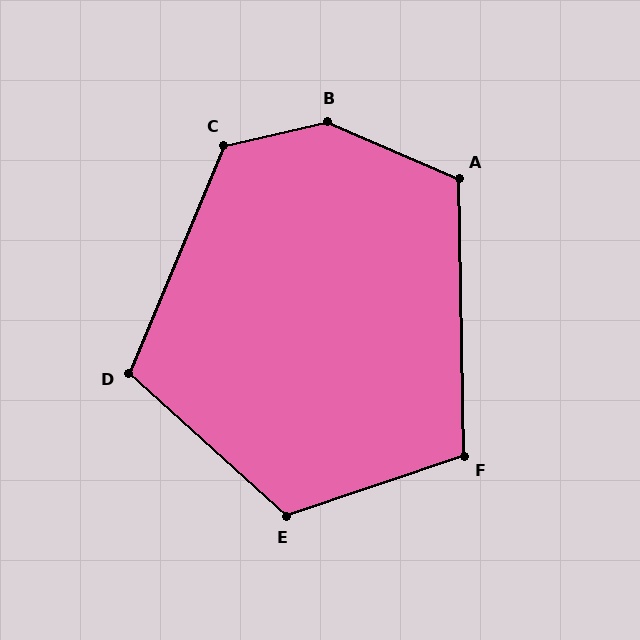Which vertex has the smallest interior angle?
F, at approximately 107 degrees.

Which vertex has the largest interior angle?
B, at approximately 143 degrees.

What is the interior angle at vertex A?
Approximately 115 degrees (obtuse).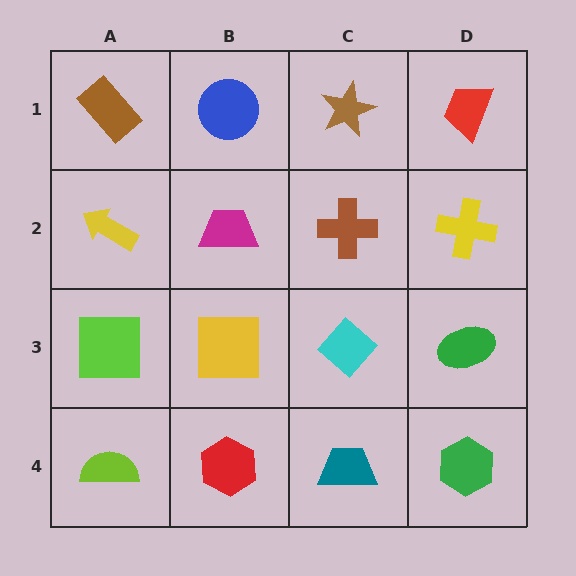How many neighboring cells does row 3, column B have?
4.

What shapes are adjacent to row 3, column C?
A brown cross (row 2, column C), a teal trapezoid (row 4, column C), a yellow square (row 3, column B), a green ellipse (row 3, column D).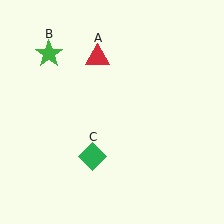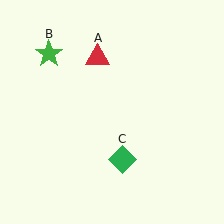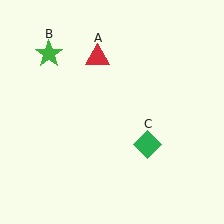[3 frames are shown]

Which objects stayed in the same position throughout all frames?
Red triangle (object A) and green star (object B) remained stationary.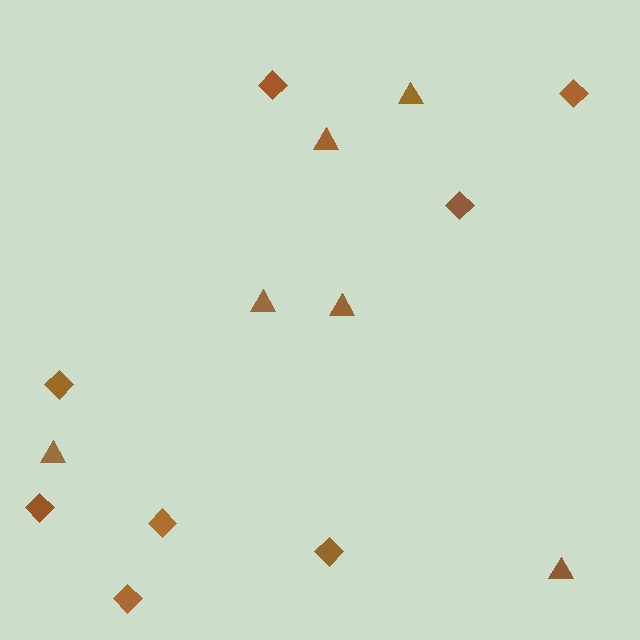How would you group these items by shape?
There are 2 groups: one group of diamonds (8) and one group of triangles (6).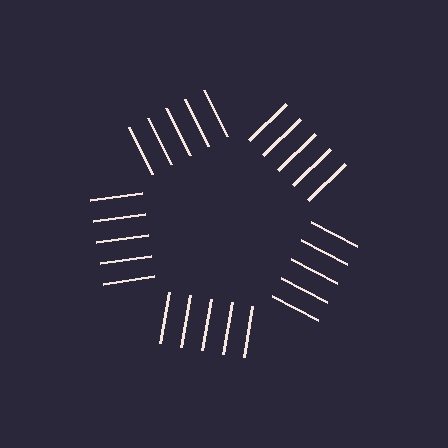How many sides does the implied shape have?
5 sides — the line-ends trace a pentagon.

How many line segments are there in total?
25 — 5 along each of the 5 edges.